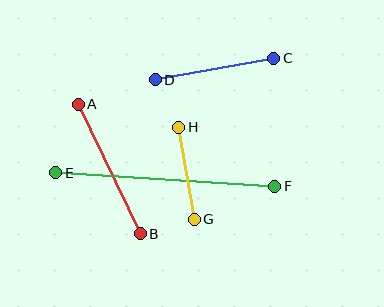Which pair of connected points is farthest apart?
Points E and F are farthest apart.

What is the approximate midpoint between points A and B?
The midpoint is at approximately (109, 169) pixels.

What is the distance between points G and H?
The distance is approximately 93 pixels.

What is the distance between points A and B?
The distance is approximately 144 pixels.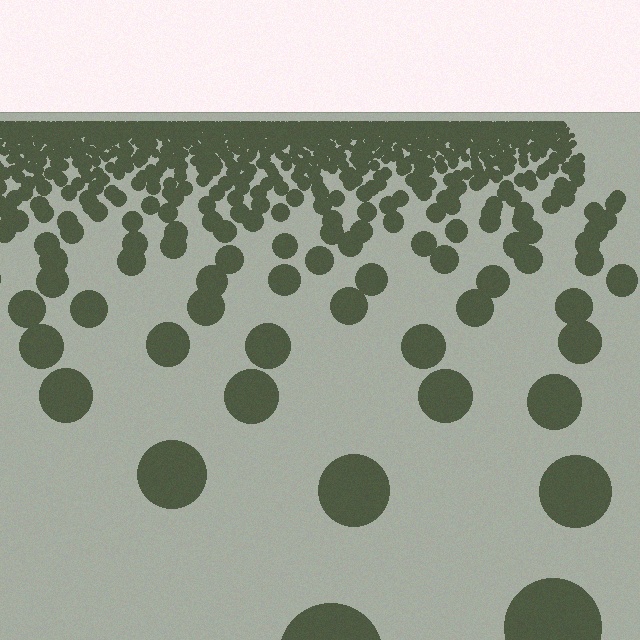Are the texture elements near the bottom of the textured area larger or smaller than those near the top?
Larger. Near the bottom, elements are closer to the viewer and appear at a bigger on-screen size.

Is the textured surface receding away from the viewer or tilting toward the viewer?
The surface is receding away from the viewer. Texture elements get smaller and denser toward the top.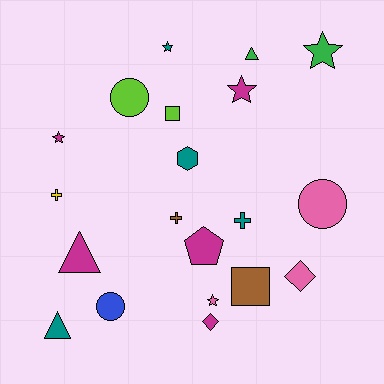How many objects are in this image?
There are 20 objects.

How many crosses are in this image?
There are 3 crosses.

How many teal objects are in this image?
There are 4 teal objects.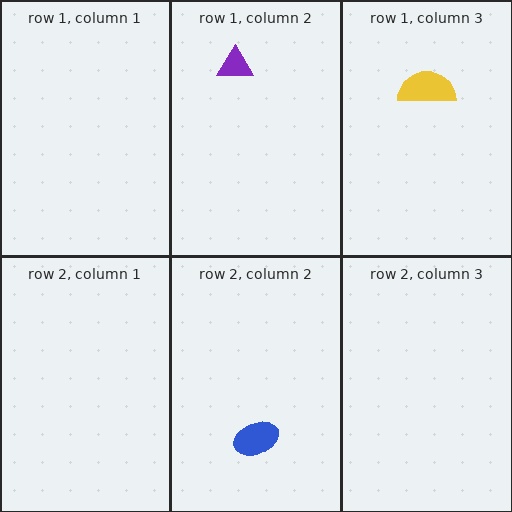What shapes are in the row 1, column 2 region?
The purple triangle.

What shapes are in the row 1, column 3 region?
The yellow semicircle.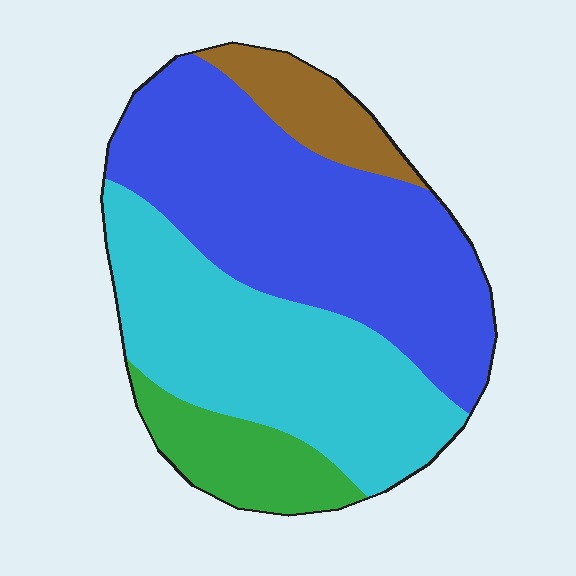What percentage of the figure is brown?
Brown covers 9% of the figure.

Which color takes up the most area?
Blue, at roughly 45%.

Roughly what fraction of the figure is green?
Green covers around 10% of the figure.